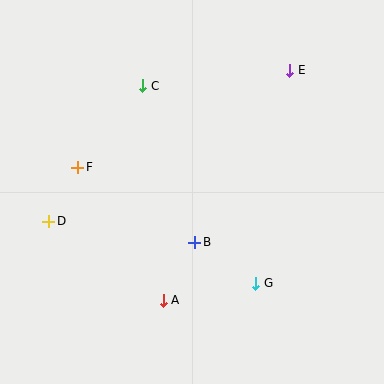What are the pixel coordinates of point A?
Point A is at (163, 300).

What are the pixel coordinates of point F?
Point F is at (78, 167).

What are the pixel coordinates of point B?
Point B is at (195, 242).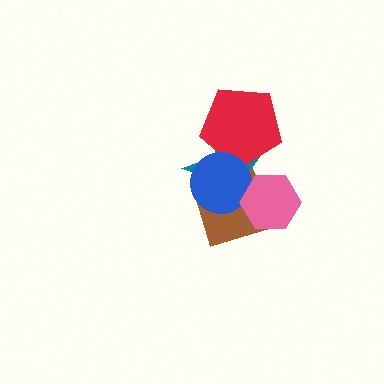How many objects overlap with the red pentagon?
2 objects overlap with the red pentagon.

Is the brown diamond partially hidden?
Yes, it is partially covered by another shape.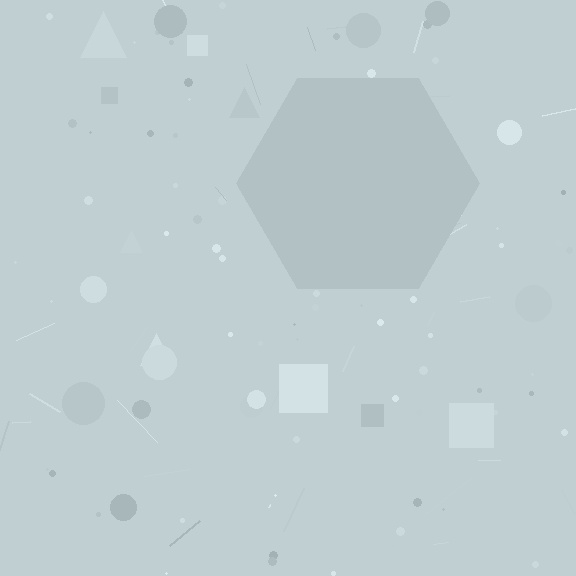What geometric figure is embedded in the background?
A hexagon is embedded in the background.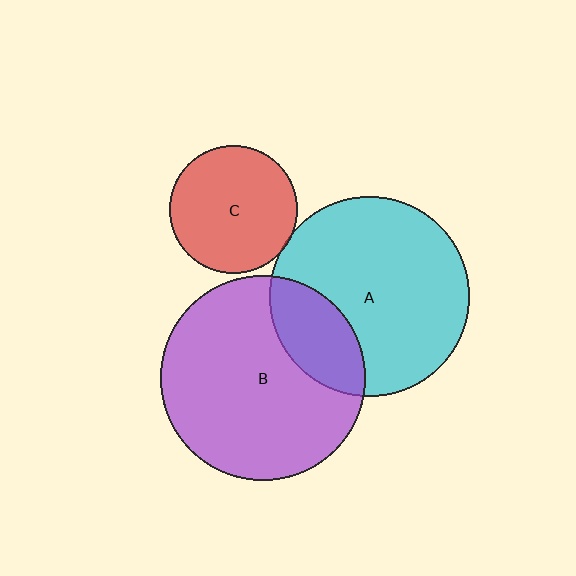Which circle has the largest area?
Circle B (purple).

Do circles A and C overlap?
Yes.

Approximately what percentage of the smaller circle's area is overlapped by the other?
Approximately 5%.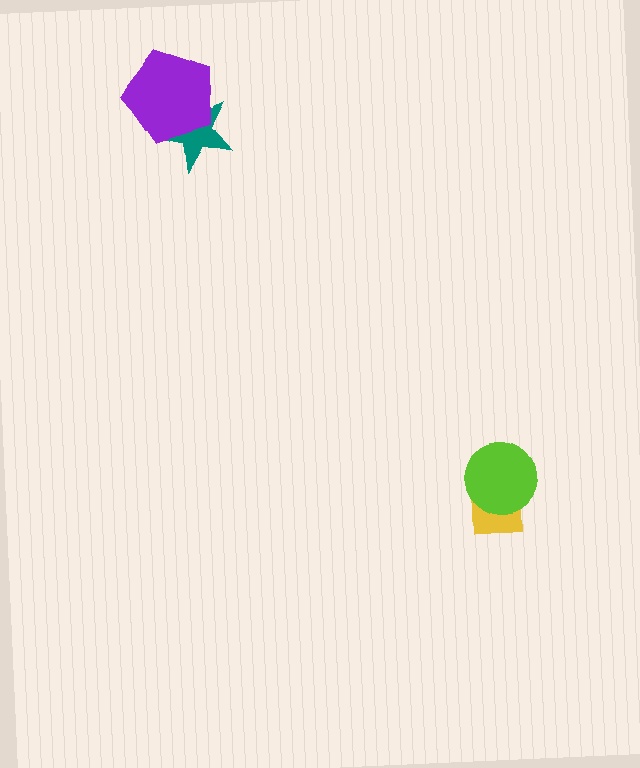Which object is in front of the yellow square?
The lime circle is in front of the yellow square.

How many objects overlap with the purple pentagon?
1 object overlaps with the purple pentagon.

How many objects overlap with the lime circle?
1 object overlaps with the lime circle.